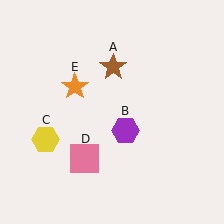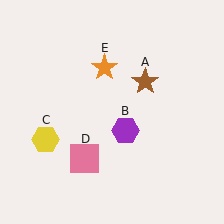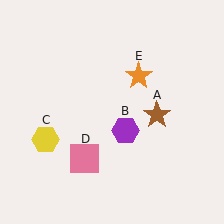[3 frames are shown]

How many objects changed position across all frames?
2 objects changed position: brown star (object A), orange star (object E).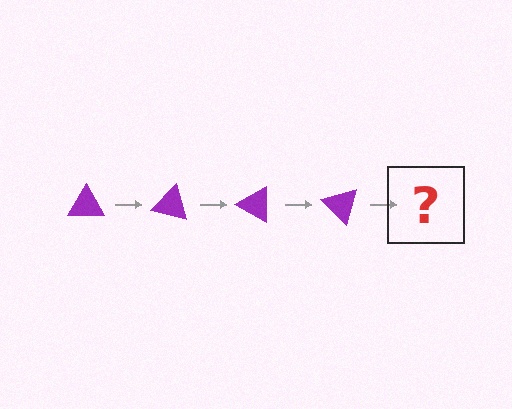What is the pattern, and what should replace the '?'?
The pattern is that the triangle rotates 15 degrees each step. The '?' should be a purple triangle rotated 60 degrees.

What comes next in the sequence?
The next element should be a purple triangle rotated 60 degrees.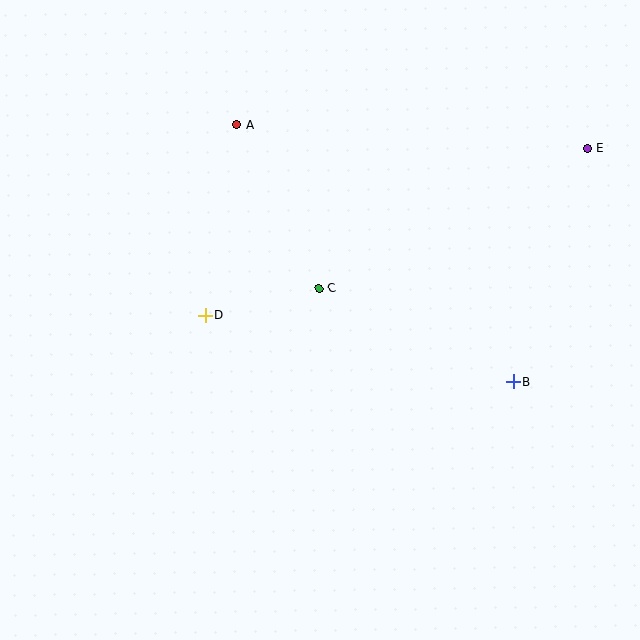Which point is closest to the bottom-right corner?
Point B is closest to the bottom-right corner.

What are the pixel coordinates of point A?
Point A is at (236, 125).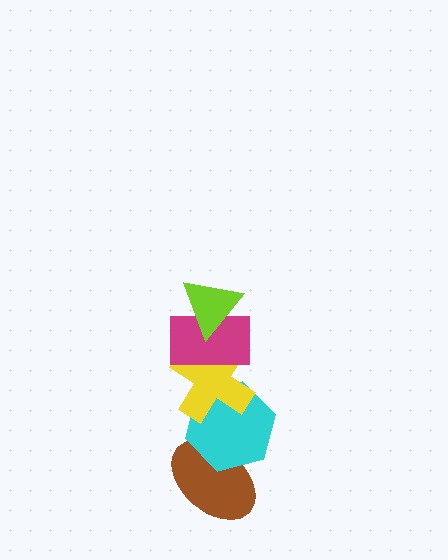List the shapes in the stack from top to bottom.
From top to bottom: the lime triangle, the magenta rectangle, the yellow cross, the cyan hexagon, the brown ellipse.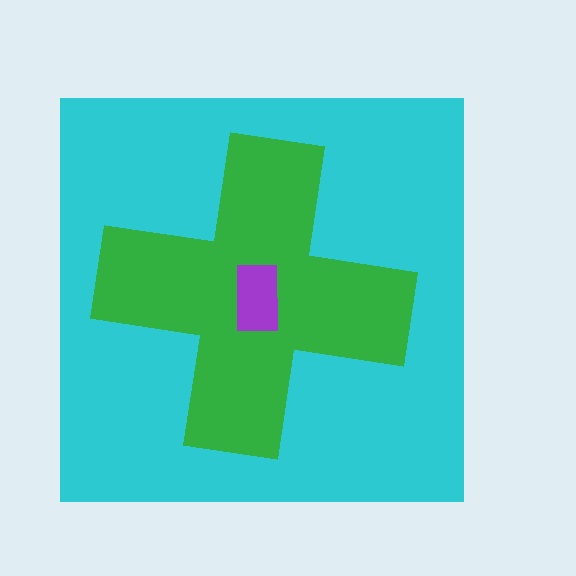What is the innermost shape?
The purple rectangle.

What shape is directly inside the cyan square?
The green cross.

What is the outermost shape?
The cyan square.